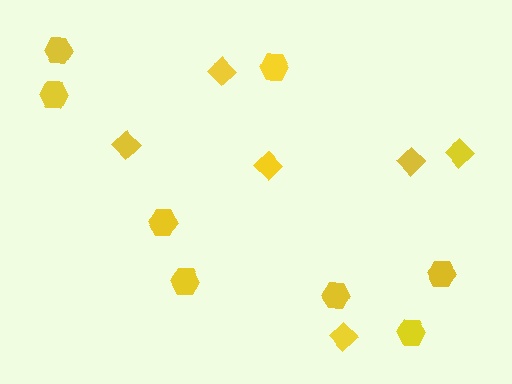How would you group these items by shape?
There are 2 groups: one group of diamonds (6) and one group of hexagons (8).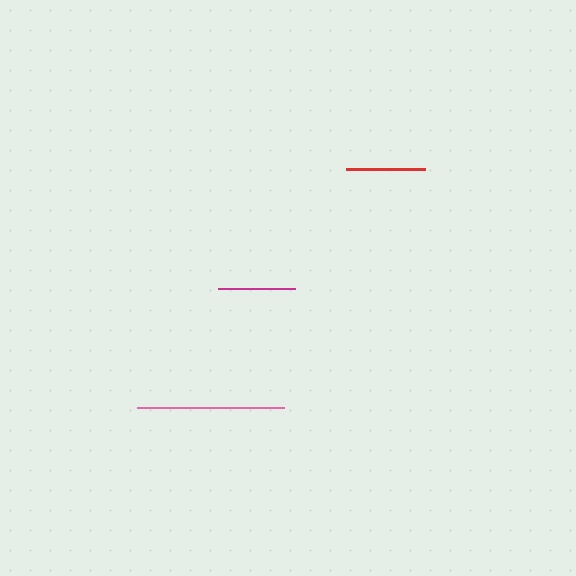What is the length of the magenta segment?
The magenta segment is approximately 77 pixels long.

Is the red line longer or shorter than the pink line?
The pink line is longer than the red line.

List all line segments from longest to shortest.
From longest to shortest: pink, red, magenta.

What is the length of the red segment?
The red segment is approximately 79 pixels long.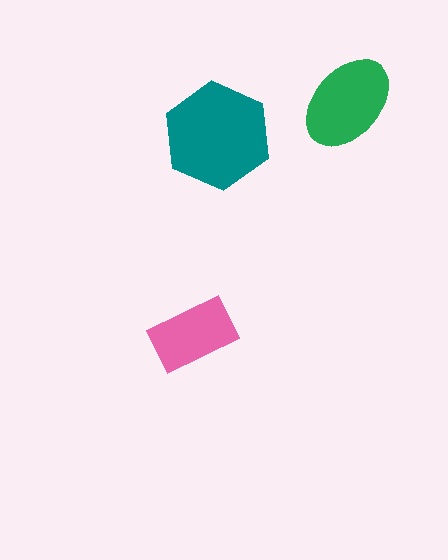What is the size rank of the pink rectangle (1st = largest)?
3rd.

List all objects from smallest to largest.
The pink rectangle, the green ellipse, the teal hexagon.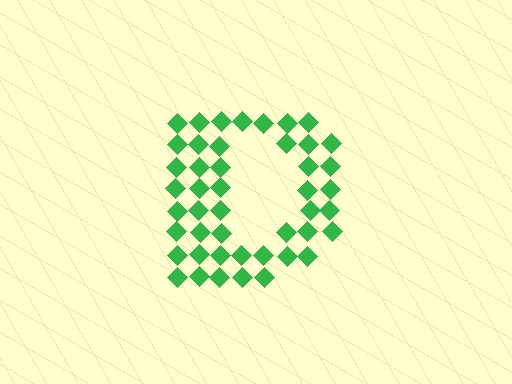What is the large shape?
The large shape is the letter D.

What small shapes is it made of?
It is made of small diamonds.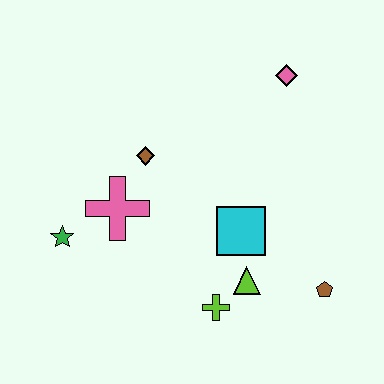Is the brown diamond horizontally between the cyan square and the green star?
Yes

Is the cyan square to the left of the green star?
No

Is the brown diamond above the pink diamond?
No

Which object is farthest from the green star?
The pink diamond is farthest from the green star.